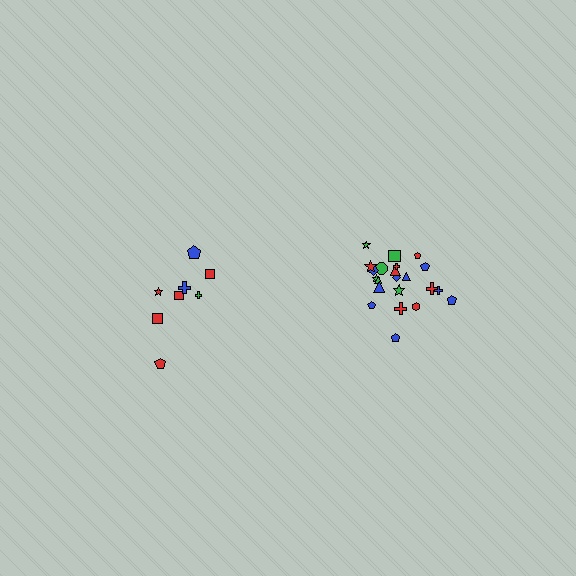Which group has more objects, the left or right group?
The right group.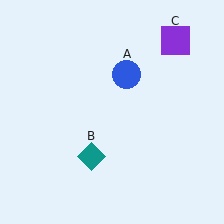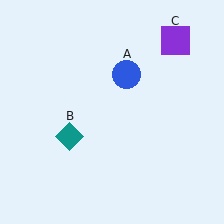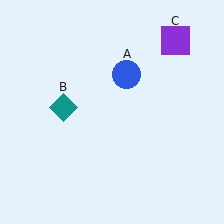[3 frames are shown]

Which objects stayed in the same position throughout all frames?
Blue circle (object A) and purple square (object C) remained stationary.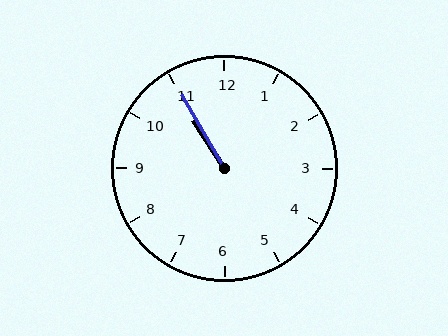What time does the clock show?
10:55.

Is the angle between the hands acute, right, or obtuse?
It is acute.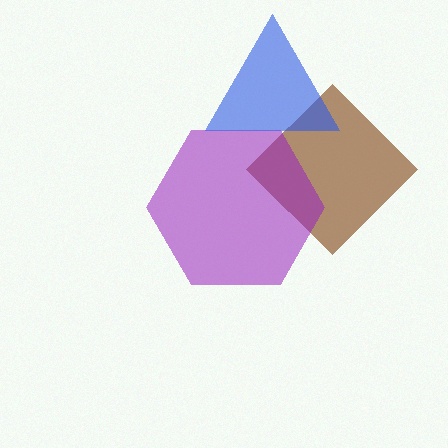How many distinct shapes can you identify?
There are 3 distinct shapes: a brown diamond, a purple hexagon, a blue triangle.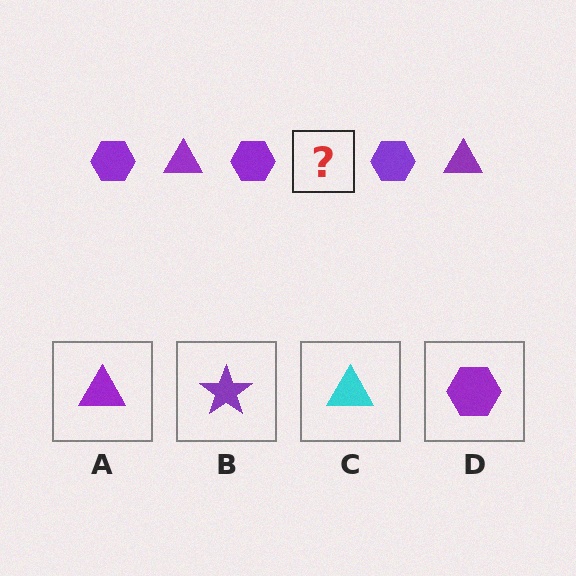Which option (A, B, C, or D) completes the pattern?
A.